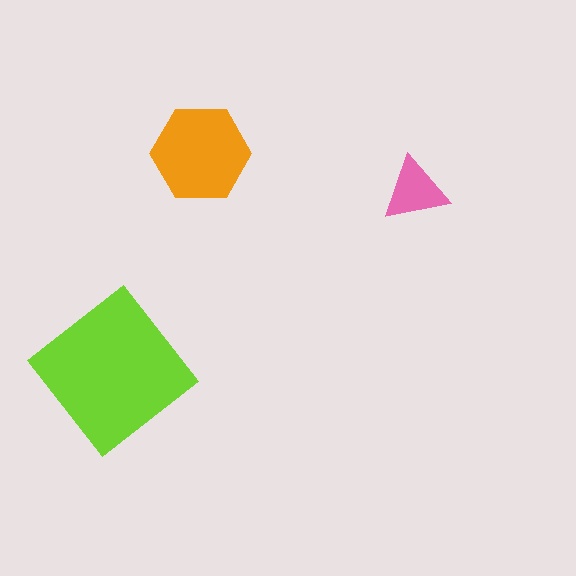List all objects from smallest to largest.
The pink triangle, the orange hexagon, the lime diamond.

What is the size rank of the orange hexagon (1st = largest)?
2nd.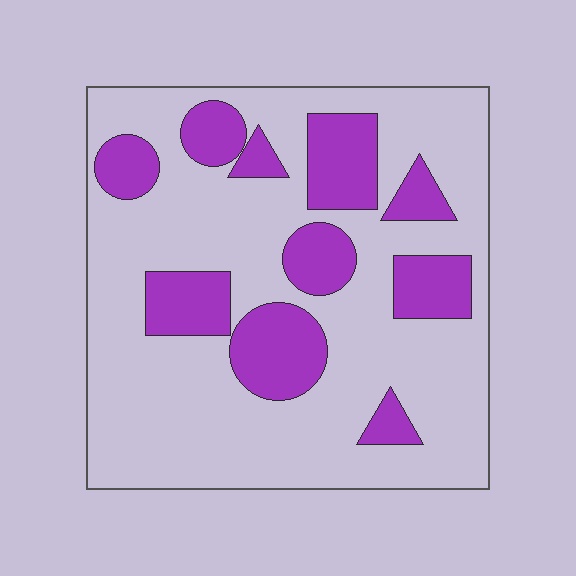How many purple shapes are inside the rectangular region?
10.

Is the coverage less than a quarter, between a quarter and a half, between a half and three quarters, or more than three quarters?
Between a quarter and a half.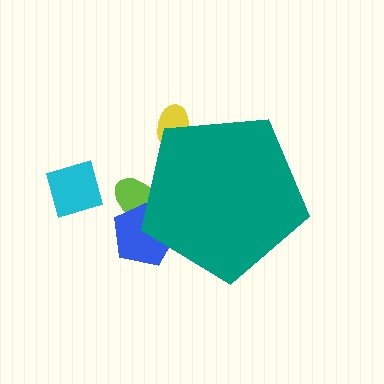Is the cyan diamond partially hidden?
No, the cyan diamond is fully visible.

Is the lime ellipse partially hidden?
Yes, the lime ellipse is partially hidden behind the teal pentagon.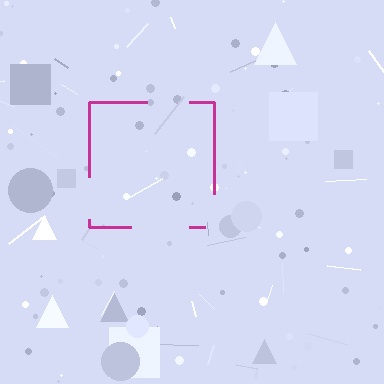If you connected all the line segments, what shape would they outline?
They would outline a square.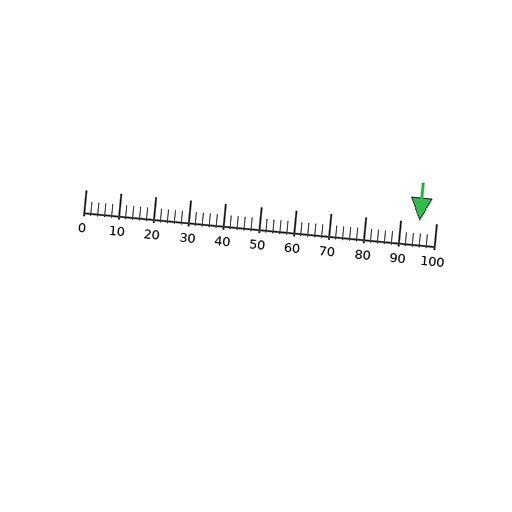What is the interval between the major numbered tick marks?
The major tick marks are spaced 10 units apart.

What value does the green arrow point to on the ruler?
The green arrow points to approximately 95.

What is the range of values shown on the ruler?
The ruler shows values from 0 to 100.